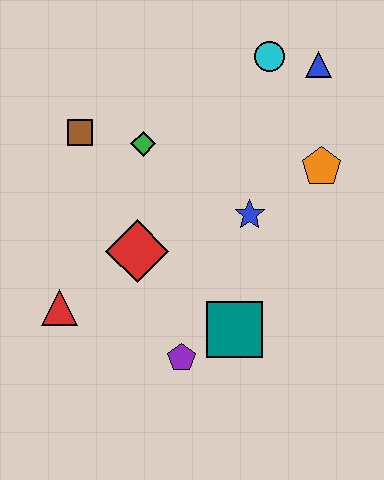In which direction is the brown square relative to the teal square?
The brown square is above the teal square.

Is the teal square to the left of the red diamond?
No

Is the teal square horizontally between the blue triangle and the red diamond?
Yes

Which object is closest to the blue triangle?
The cyan circle is closest to the blue triangle.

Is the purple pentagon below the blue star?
Yes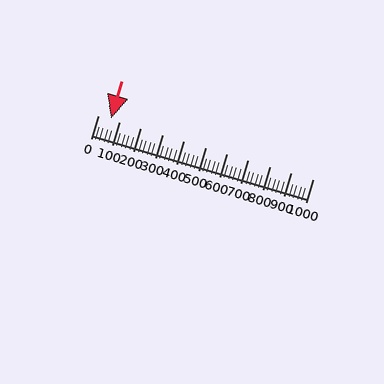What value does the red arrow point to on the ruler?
The red arrow points to approximately 60.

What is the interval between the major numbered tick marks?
The major tick marks are spaced 100 units apart.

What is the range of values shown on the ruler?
The ruler shows values from 0 to 1000.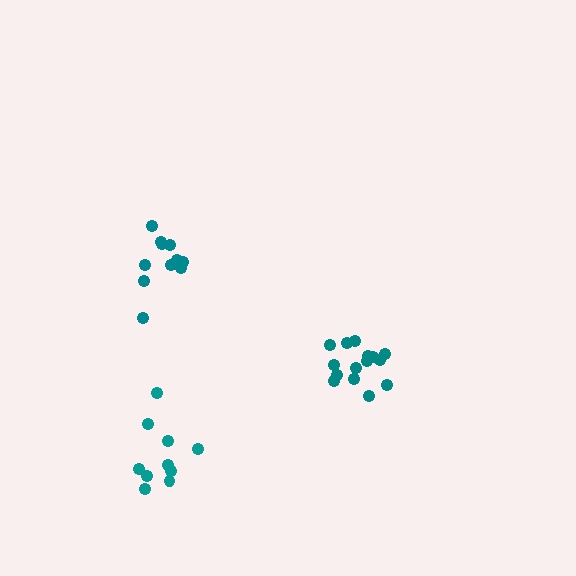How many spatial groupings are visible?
There are 3 spatial groupings.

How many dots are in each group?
Group 1: 11 dots, Group 2: 10 dots, Group 3: 15 dots (36 total).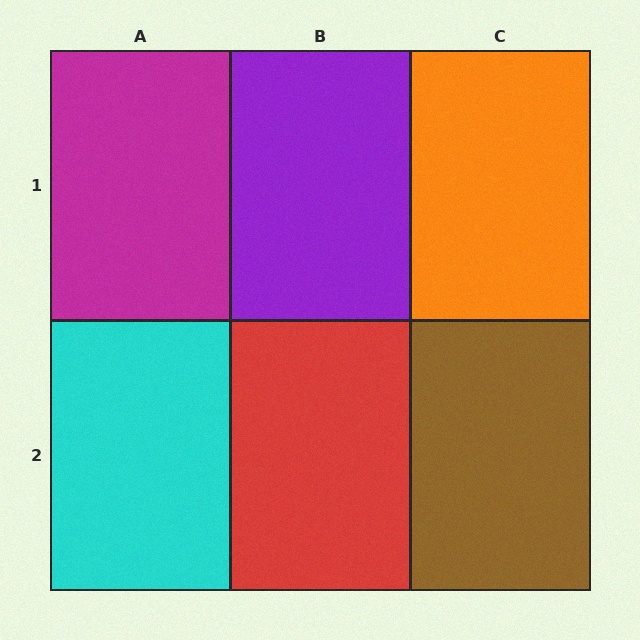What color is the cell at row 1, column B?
Purple.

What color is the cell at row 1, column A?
Magenta.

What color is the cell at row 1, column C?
Orange.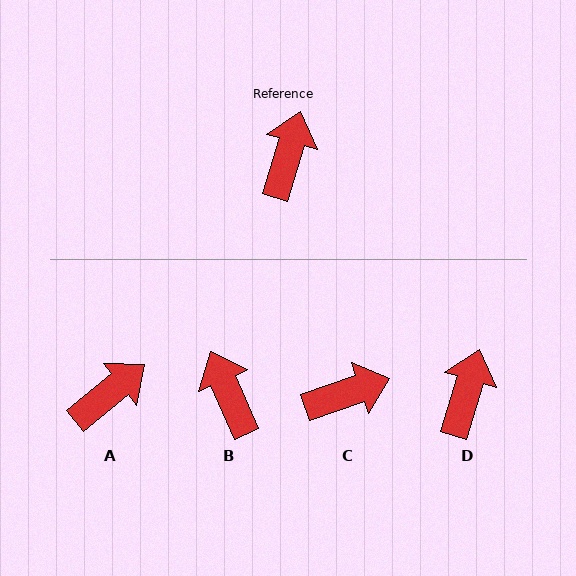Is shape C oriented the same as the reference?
No, it is off by about 54 degrees.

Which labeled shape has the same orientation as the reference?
D.